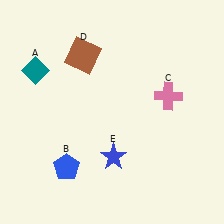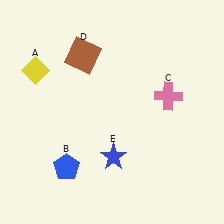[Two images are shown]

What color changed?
The diamond (A) changed from teal in Image 1 to yellow in Image 2.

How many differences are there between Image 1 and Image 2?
There is 1 difference between the two images.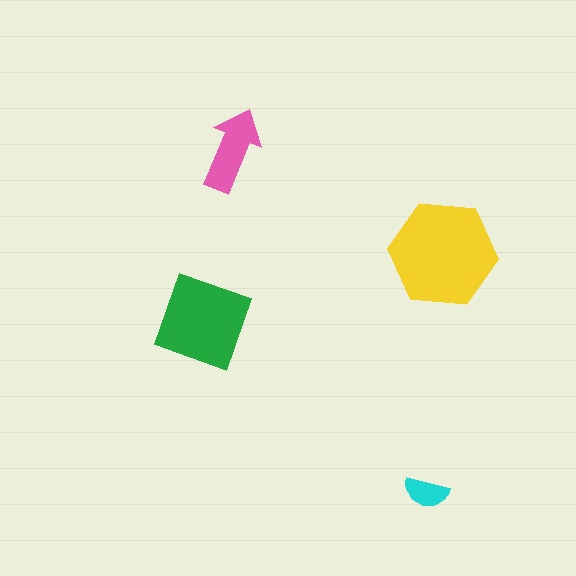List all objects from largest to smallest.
The yellow hexagon, the green square, the pink arrow, the cyan semicircle.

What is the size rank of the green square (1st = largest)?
2nd.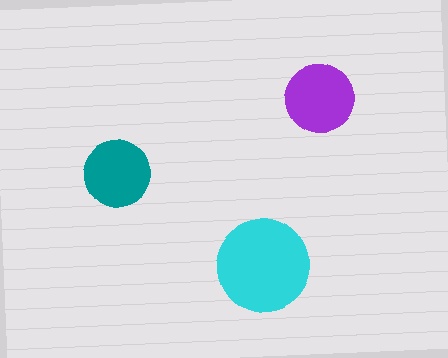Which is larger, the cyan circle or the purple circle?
The cyan one.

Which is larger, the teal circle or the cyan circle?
The cyan one.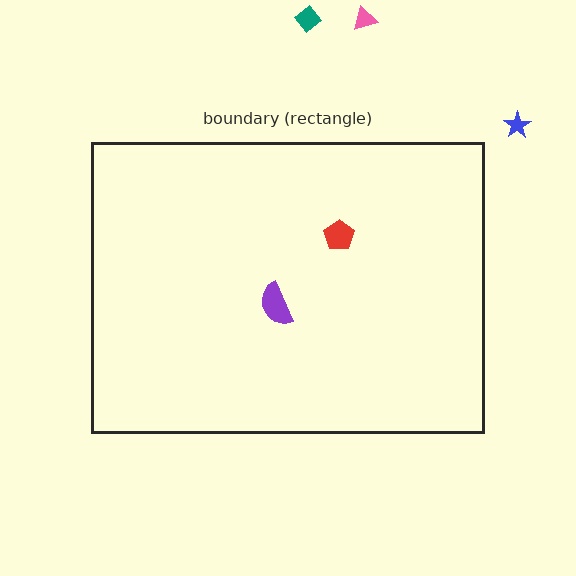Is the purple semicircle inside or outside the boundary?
Inside.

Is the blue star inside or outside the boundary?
Outside.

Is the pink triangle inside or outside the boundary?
Outside.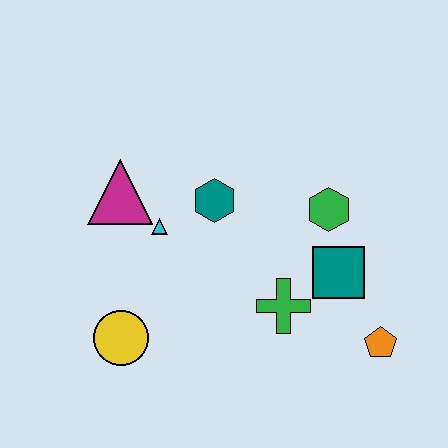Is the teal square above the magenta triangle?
No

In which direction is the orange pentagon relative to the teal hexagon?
The orange pentagon is to the right of the teal hexagon.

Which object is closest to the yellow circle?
The cyan triangle is closest to the yellow circle.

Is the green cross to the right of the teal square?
No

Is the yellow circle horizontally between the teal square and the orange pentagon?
No